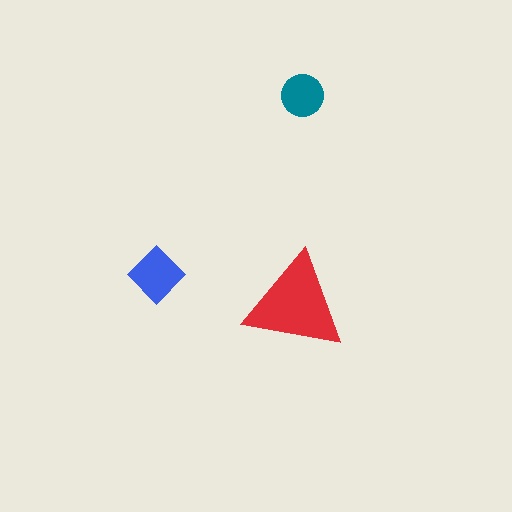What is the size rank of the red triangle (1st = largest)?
1st.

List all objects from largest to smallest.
The red triangle, the blue diamond, the teal circle.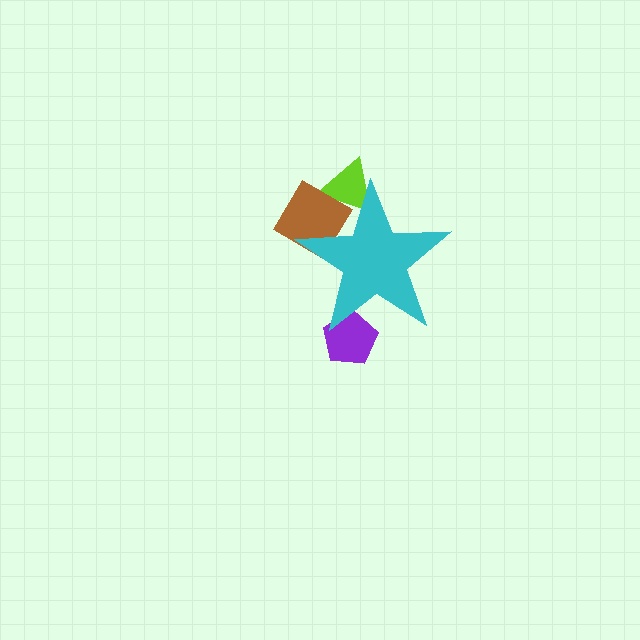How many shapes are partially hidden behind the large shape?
3 shapes are partially hidden.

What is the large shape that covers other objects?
A cyan star.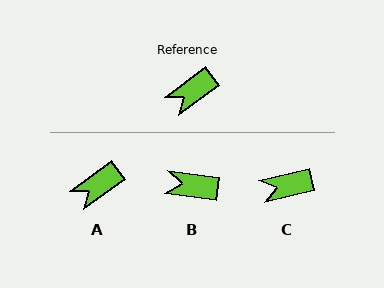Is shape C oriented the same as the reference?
No, it is off by about 23 degrees.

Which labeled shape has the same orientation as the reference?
A.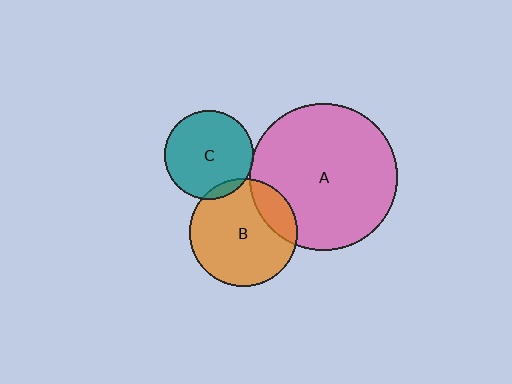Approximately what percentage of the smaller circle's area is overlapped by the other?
Approximately 20%.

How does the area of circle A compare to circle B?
Approximately 1.9 times.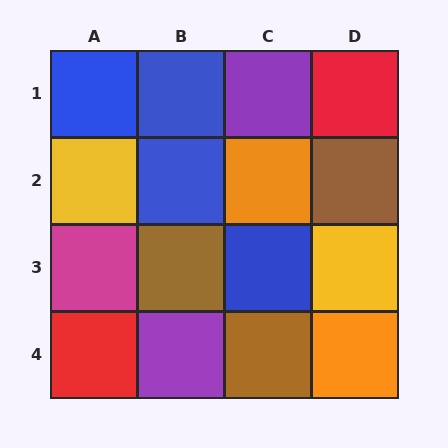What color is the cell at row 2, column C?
Orange.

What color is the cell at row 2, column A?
Yellow.